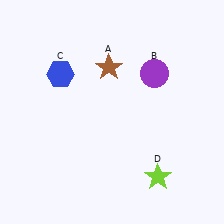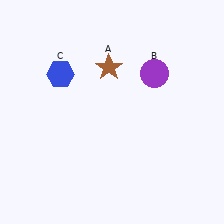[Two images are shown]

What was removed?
The lime star (D) was removed in Image 2.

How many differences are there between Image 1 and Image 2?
There is 1 difference between the two images.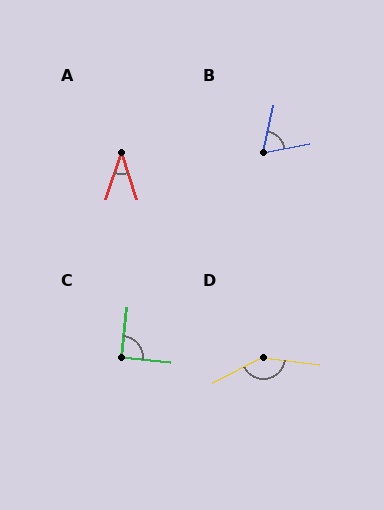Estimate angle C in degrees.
Approximately 90 degrees.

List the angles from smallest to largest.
A (37°), B (66°), C (90°), D (146°).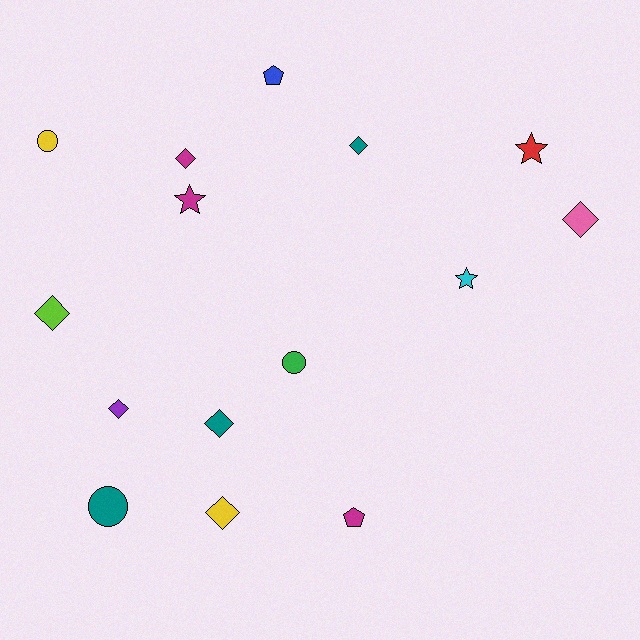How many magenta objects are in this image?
There are 3 magenta objects.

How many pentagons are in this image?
There are 2 pentagons.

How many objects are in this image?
There are 15 objects.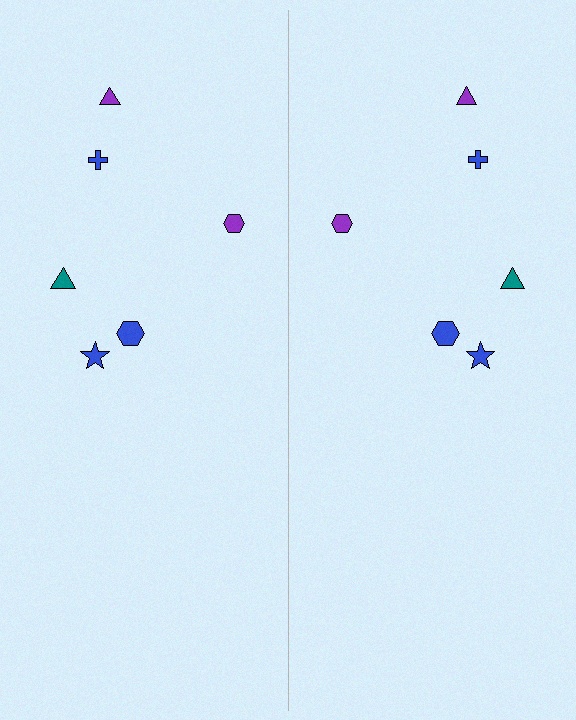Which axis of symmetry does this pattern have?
The pattern has a vertical axis of symmetry running through the center of the image.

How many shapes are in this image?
There are 12 shapes in this image.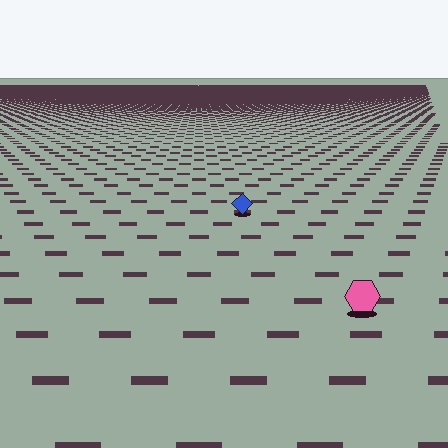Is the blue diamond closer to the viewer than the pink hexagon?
No. The pink hexagon is closer — you can tell from the texture gradient: the ground texture is coarser near it.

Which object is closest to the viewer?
The pink hexagon is closest. The texture marks near it are larger and more spread out.